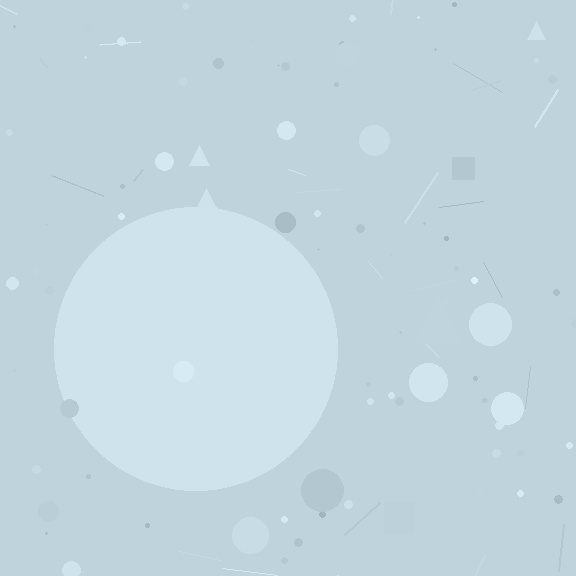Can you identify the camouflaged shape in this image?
The camouflaged shape is a circle.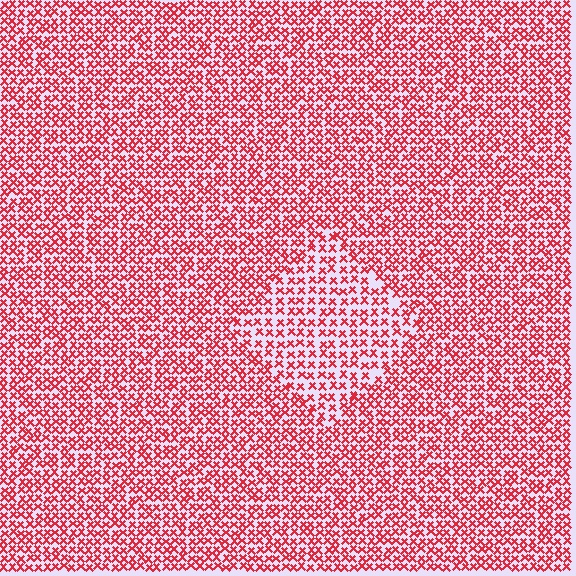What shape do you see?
I see a diamond.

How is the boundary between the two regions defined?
The boundary is defined by a change in element density (approximately 1.5x ratio). All elements are the same color, size, and shape.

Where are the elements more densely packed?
The elements are more densely packed outside the diamond boundary.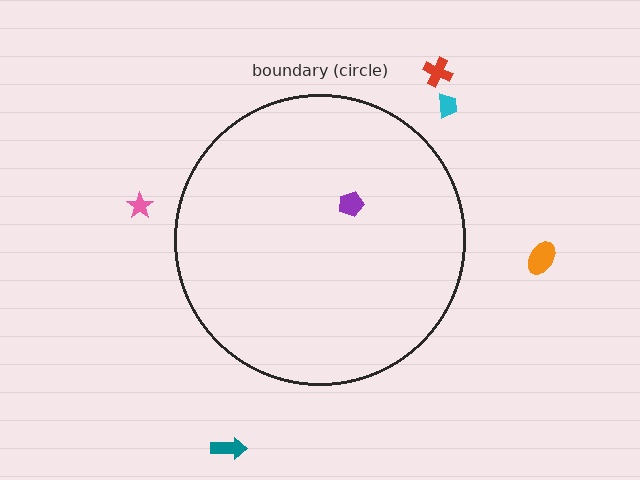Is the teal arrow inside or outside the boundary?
Outside.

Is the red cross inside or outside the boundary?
Outside.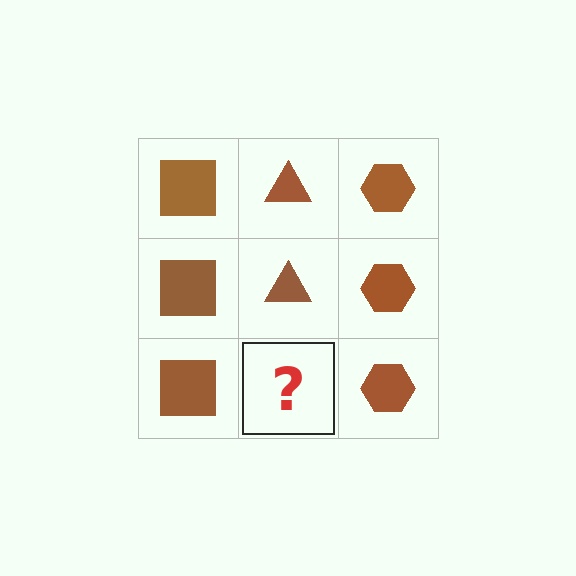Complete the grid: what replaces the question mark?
The question mark should be replaced with a brown triangle.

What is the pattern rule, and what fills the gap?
The rule is that each column has a consistent shape. The gap should be filled with a brown triangle.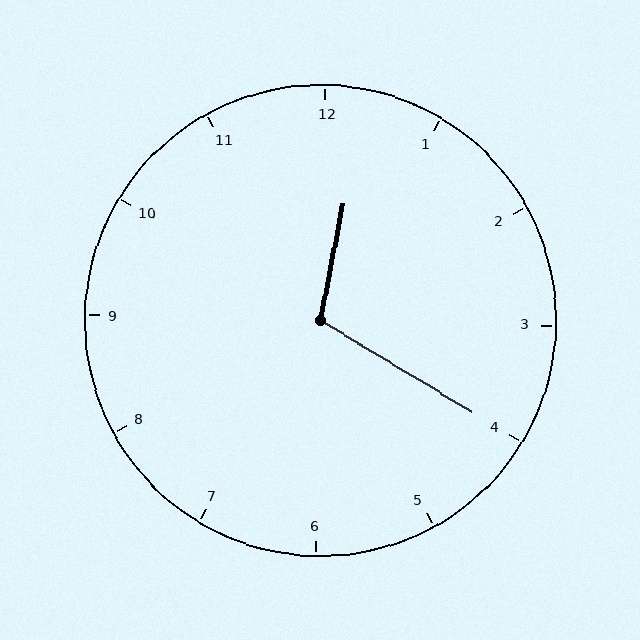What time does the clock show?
12:20.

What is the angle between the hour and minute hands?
Approximately 110 degrees.